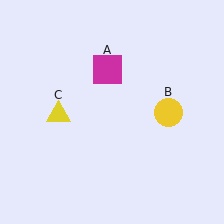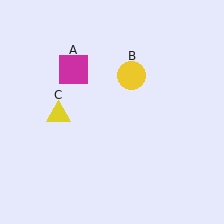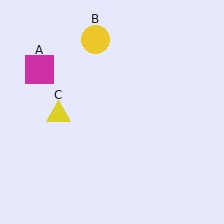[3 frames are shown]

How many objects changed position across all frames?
2 objects changed position: magenta square (object A), yellow circle (object B).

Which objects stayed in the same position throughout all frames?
Yellow triangle (object C) remained stationary.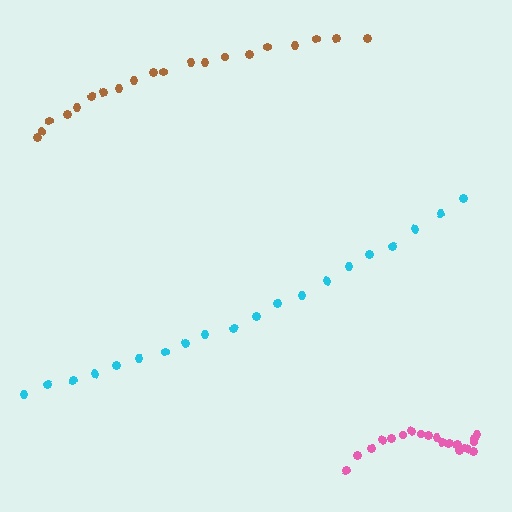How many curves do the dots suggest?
There are 3 distinct paths.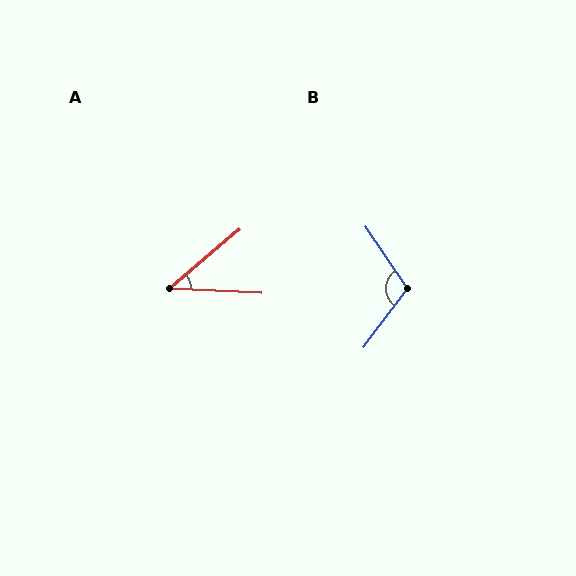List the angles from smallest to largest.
A (43°), B (109°).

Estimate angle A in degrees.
Approximately 43 degrees.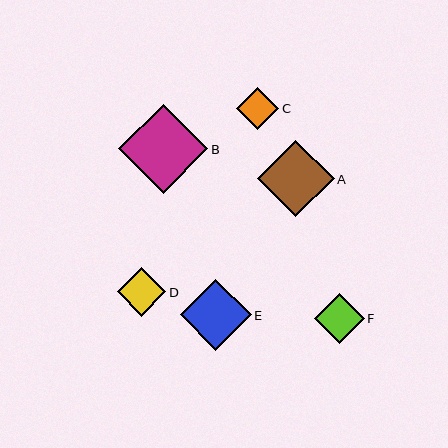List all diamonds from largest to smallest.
From largest to smallest: B, A, E, F, D, C.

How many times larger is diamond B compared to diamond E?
Diamond B is approximately 1.2 times the size of diamond E.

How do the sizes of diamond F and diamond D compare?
Diamond F and diamond D are approximately the same size.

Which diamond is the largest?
Diamond B is the largest with a size of approximately 89 pixels.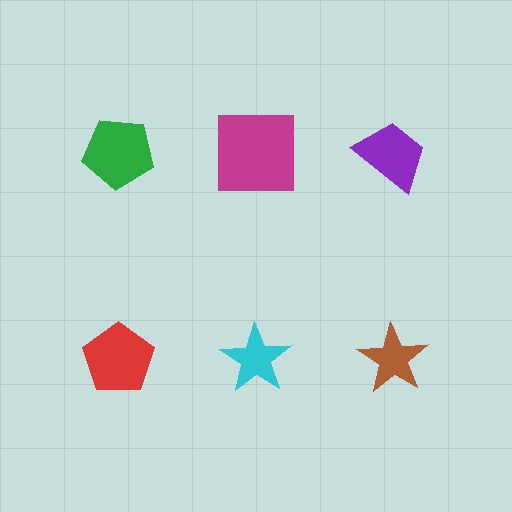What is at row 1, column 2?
A magenta square.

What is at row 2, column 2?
A cyan star.